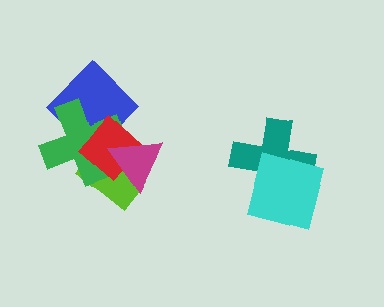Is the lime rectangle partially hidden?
Yes, it is partially covered by another shape.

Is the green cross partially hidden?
Yes, it is partially covered by another shape.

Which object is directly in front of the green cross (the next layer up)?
The red diamond is directly in front of the green cross.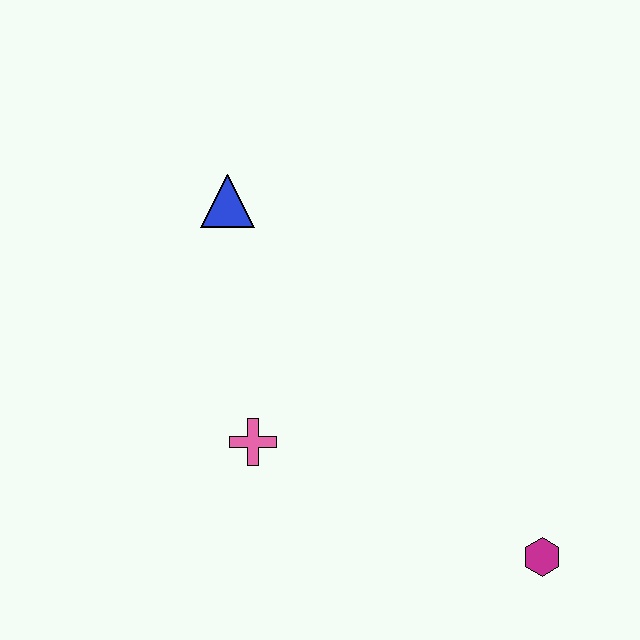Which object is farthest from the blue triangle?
The magenta hexagon is farthest from the blue triangle.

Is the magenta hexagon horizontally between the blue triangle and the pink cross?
No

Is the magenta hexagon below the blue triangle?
Yes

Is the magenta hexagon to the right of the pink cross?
Yes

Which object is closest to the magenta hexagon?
The pink cross is closest to the magenta hexagon.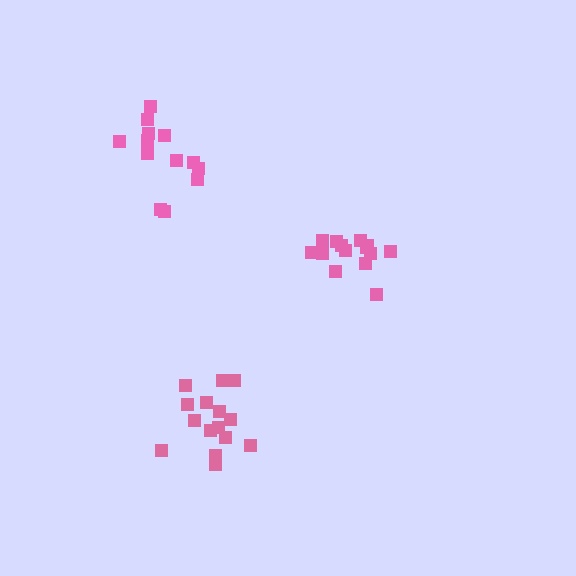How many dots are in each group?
Group 1: 14 dots, Group 2: 13 dots, Group 3: 15 dots (42 total).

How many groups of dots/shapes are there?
There are 3 groups.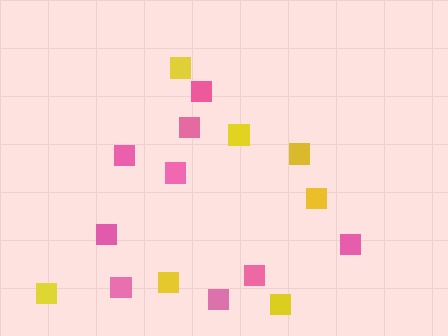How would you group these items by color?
There are 2 groups: one group of pink squares (9) and one group of yellow squares (7).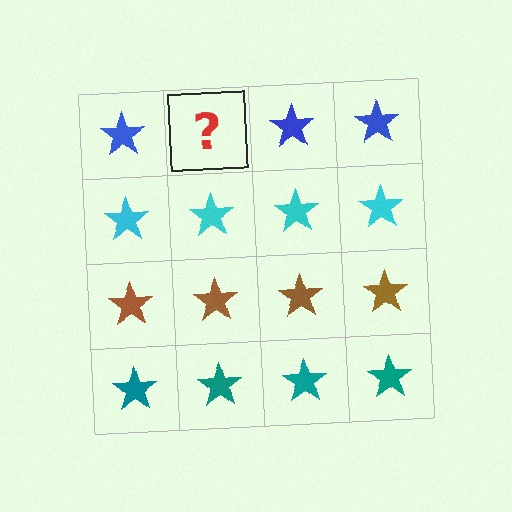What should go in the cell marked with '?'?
The missing cell should contain a blue star.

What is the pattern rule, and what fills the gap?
The rule is that each row has a consistent color. The gap should be filled with a blue star.